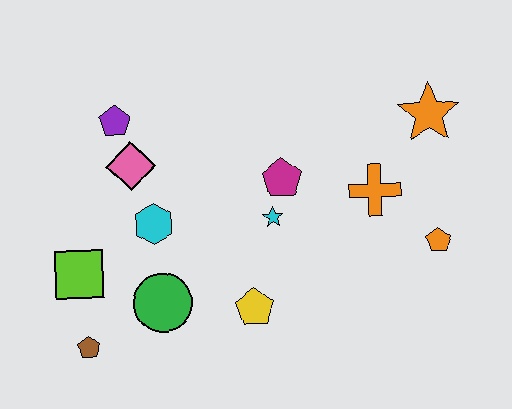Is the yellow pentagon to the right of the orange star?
No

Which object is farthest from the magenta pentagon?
The brown pentagon is farthest from the magenta pentagon.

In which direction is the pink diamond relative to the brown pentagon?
The pink diamond is above the brown pentagon.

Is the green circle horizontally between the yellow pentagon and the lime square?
Yes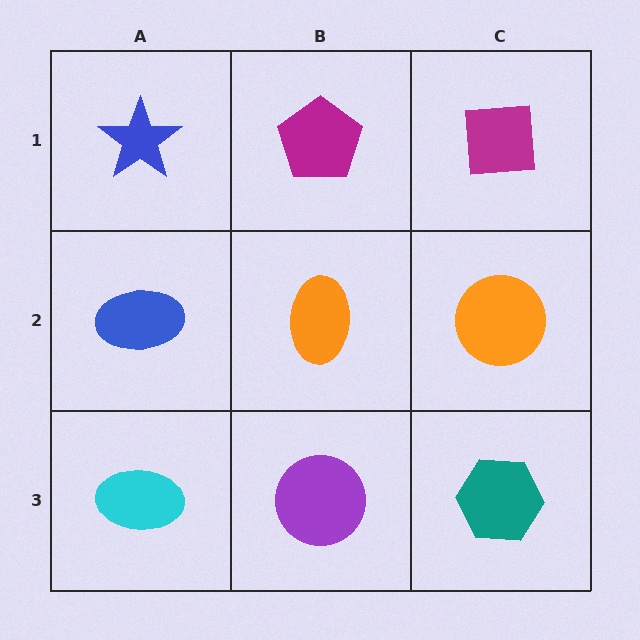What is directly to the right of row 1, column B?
A magenta square.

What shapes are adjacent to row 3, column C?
An orange circle (row 2, column C), a purple circle (row 3, column B).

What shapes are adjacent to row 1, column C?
An orange circle (row 2, column C), a magenta pentagon (row 1, column B).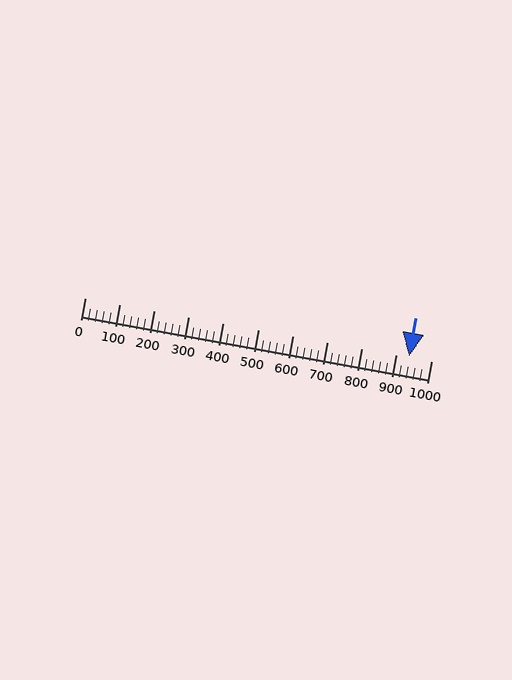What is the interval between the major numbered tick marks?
The major tick marks are spaced 100 units apart.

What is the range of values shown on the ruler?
The ruler shows values from 0 to 1000.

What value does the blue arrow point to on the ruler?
The blue arrow points to approximately 935.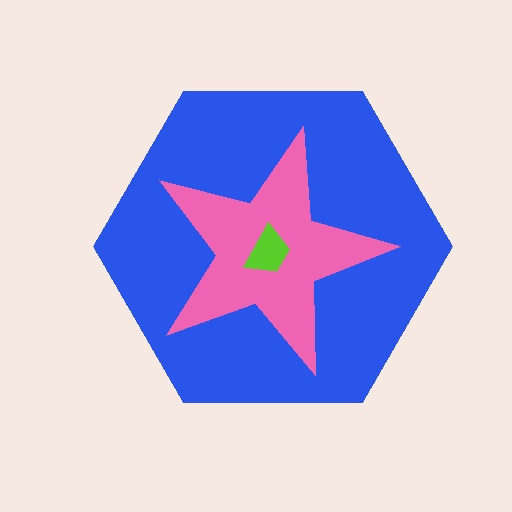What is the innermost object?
The lime trapezoid.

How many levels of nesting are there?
3.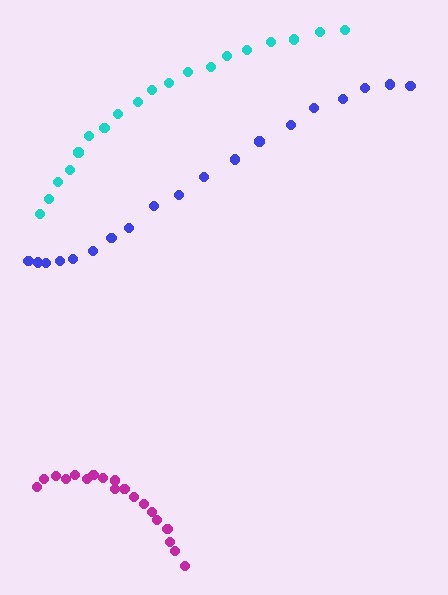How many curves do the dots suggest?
There are 3 distinct paths.